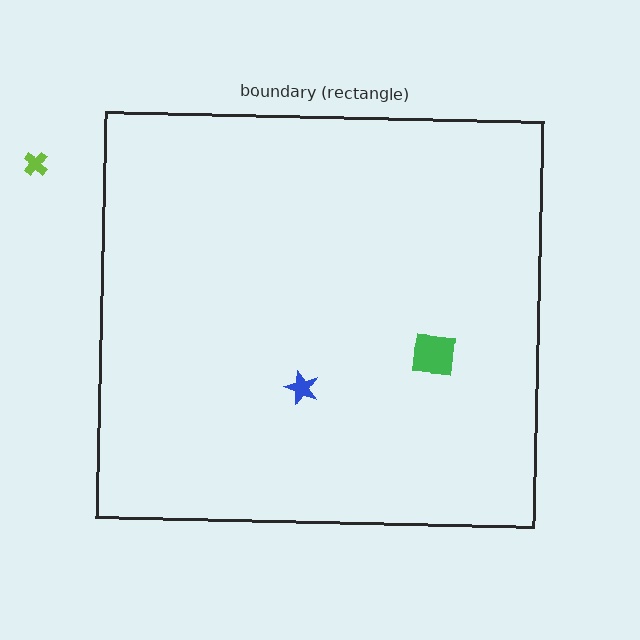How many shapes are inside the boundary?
2 inside, 1 outside.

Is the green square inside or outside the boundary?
Inside.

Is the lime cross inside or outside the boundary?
Outside.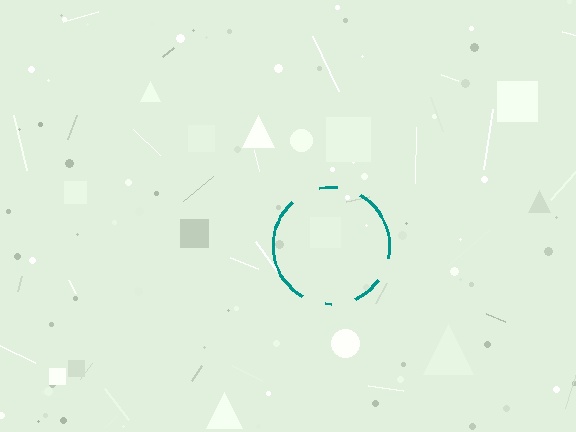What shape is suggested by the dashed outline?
The dashed outline suggests a circle.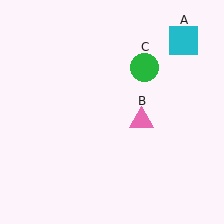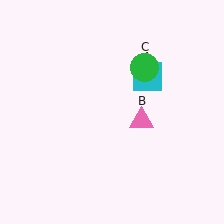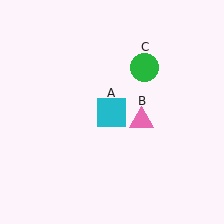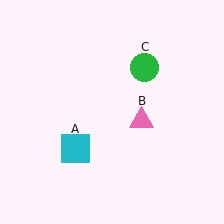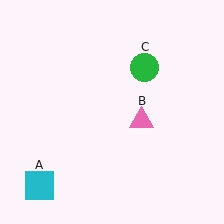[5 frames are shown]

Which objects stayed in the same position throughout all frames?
Pink triangle (object B) and green circle (object C) remained stationary.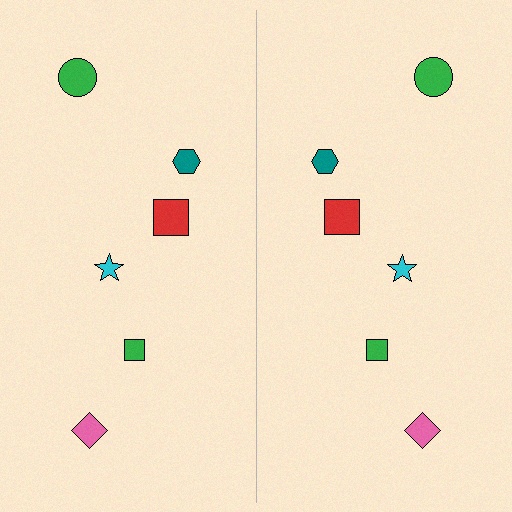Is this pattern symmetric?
Yes, this pattern has bilateral (reflection) symmetry.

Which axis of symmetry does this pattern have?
The pattern has a vertical axis of symmetry running through the center of the image.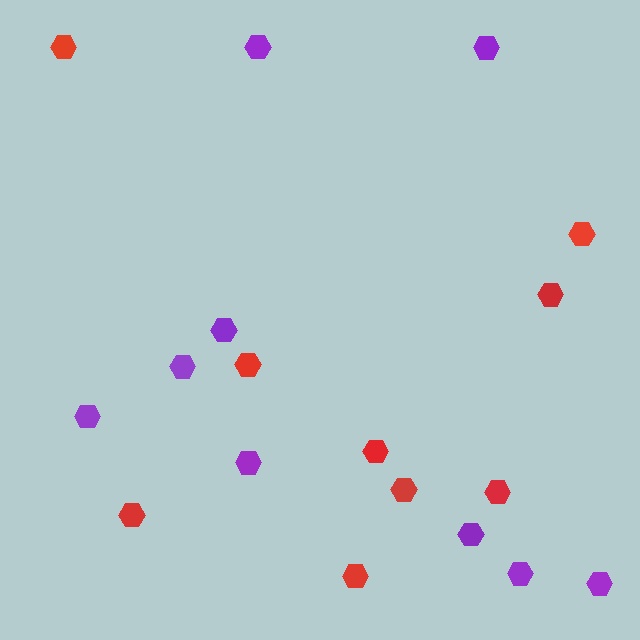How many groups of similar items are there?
There are 2 groups: one group of purple hexagons (9) and one group of red hexagons (9).